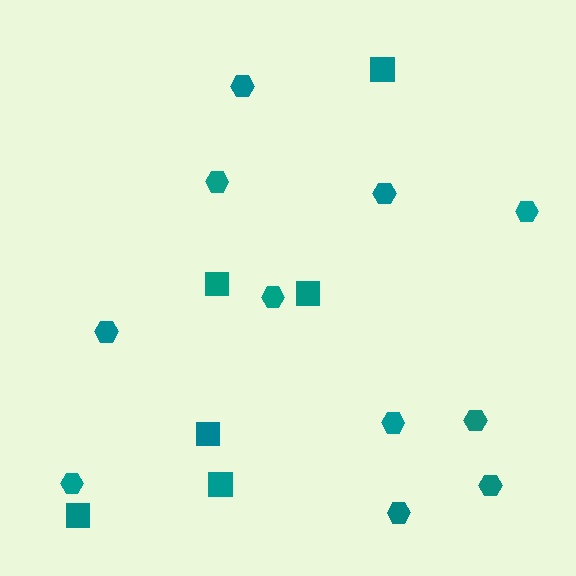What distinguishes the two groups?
There are 2 groups: one group of squares (6) and one group of hexagons (11).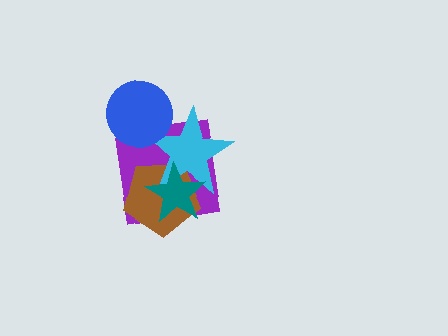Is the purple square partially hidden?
Yes, it is partially covered by another shape.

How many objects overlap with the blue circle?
2 objects overlap with the blue circle.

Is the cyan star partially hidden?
Yes, it is partially covered by another shape.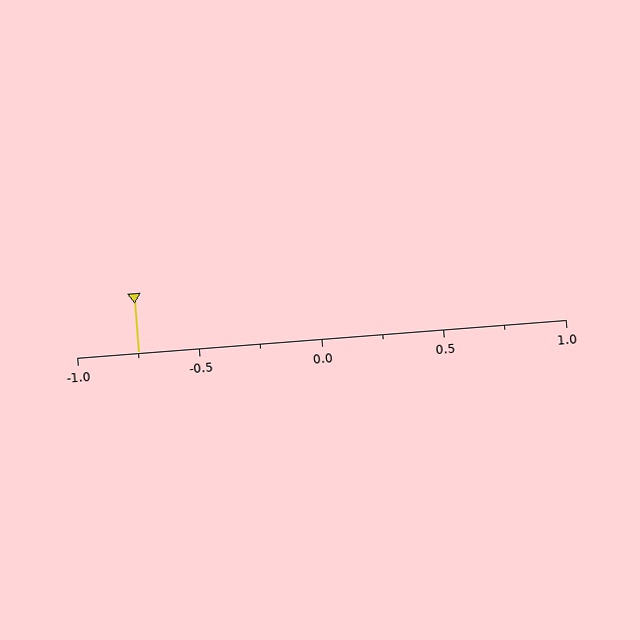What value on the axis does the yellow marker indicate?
The marker indicates approximately -0.75.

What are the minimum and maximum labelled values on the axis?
The axis runs from -1.0 to 1.0.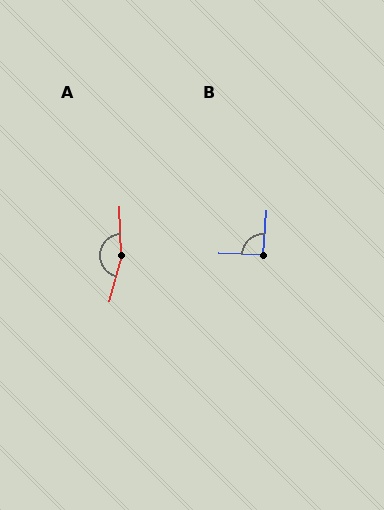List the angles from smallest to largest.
B (92°), A (163°).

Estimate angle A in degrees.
Approximately 163 degrees.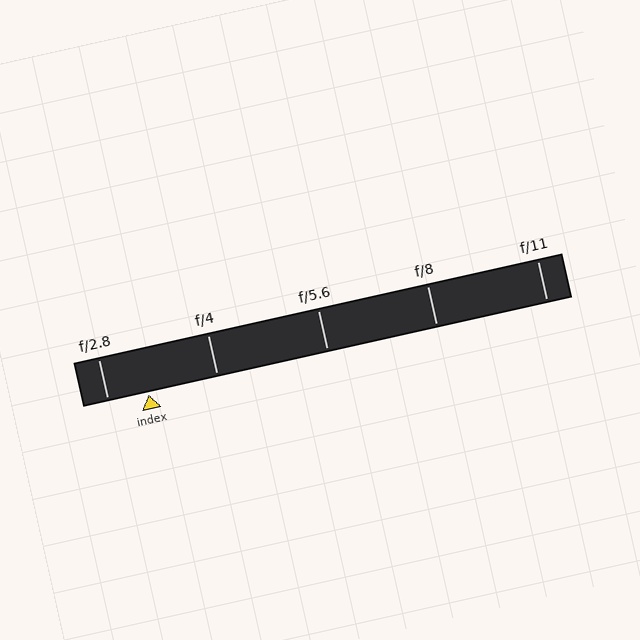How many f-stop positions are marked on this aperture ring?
There are 5 f-stop positions marked.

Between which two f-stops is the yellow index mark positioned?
The index mark is between f/2.8 and f/4.